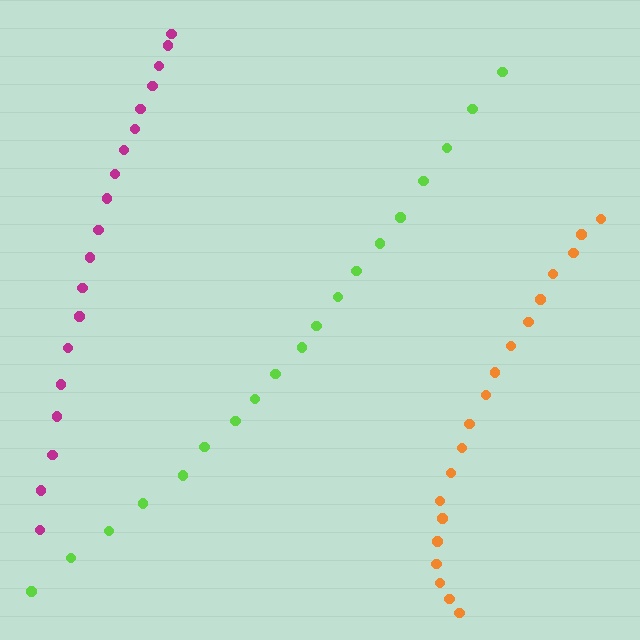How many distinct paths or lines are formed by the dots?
There are 3 distinct paths.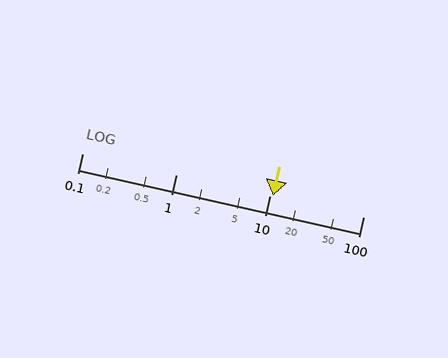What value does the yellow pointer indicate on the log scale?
The pointer indicates approximately 11.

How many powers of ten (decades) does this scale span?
The scale spans 3 decades, from 0.1 to 100.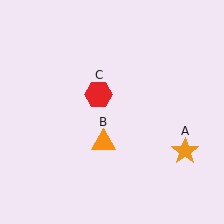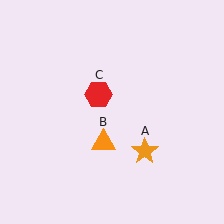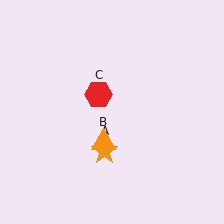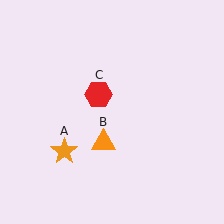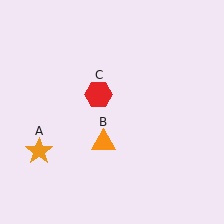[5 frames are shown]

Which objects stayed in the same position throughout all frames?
Orange triangle (object B) and red hexagon (object C) remained stationary.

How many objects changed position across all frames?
1 object changed position: orange star (object A).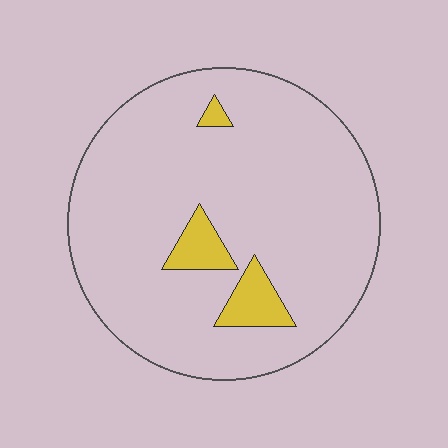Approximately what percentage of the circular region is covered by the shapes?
Approximately 10%.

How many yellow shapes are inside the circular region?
3.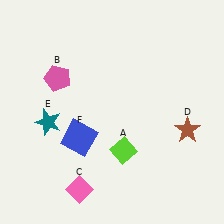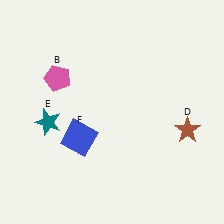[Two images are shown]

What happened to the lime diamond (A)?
The lime diamond (A) was removed in Image 2. It was in the bottom-right area of Image 1.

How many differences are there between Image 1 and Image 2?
There are 2 differences between the two images.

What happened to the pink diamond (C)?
The pink diamond (C) was removed in Image 2. It was in the bottom-left area of Image 1.